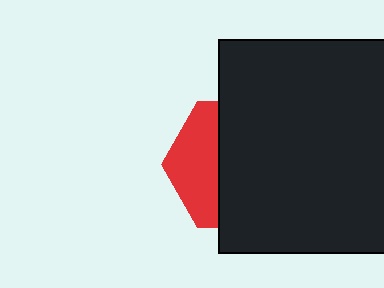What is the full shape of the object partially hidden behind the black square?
The partially hidden object is a red hexagon.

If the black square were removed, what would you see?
You would see the complete red hexagon.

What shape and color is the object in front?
The object in front is a black square.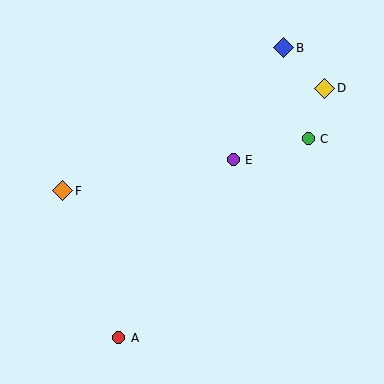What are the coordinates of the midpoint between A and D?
The midpoint between A and D is at (222, 213).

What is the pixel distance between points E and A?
The distance between E and A is 212 pixels.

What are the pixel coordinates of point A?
Point A is at (119, 338).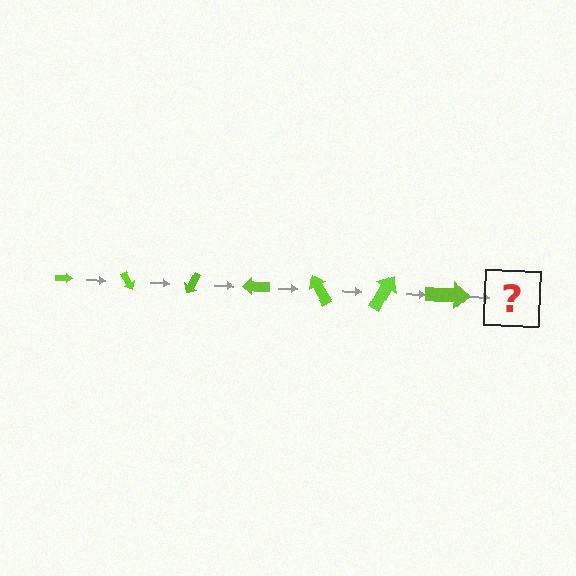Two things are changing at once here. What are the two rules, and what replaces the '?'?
The two rules are that the arrow grows larger each step and it rotates 60 degrees each step. The '?' should be an arrow, larger than the previous one and rotated 420 degrees from the start.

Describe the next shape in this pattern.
It should be an arrow, larger than the previous one and rotated 420 degrees from the start.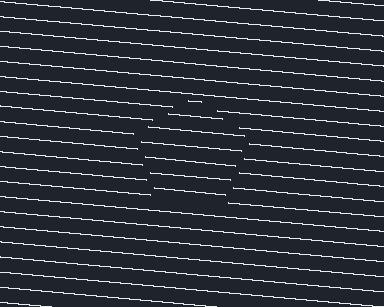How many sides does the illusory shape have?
5 sides — the line-ends trace a pentagon.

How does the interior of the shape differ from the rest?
The interior of the shape contains the same grating, shifted by half a period — the contour is defined by the phase discontinuity where line-ends from the inner and outer gratings abut.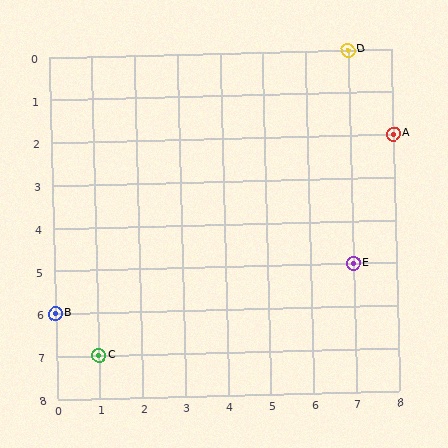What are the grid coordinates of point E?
Point E is at grid coordinates (7, 5).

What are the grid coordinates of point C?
Point C is at grid coordinates (1, 7).